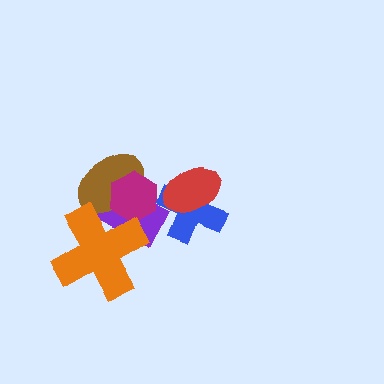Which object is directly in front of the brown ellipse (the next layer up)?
The magenta hexagon is directly in front of the brown ellipse.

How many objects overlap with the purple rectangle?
3 objects overlap with the purple rectangle.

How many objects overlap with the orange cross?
3 objects overlap with the orange cross.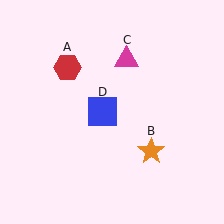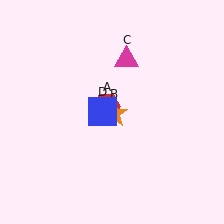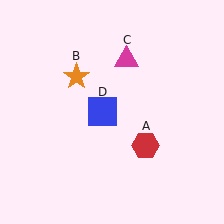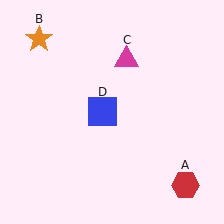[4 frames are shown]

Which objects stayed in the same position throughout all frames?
Magenta triangle (object C) and blue square (object D) remained stationary.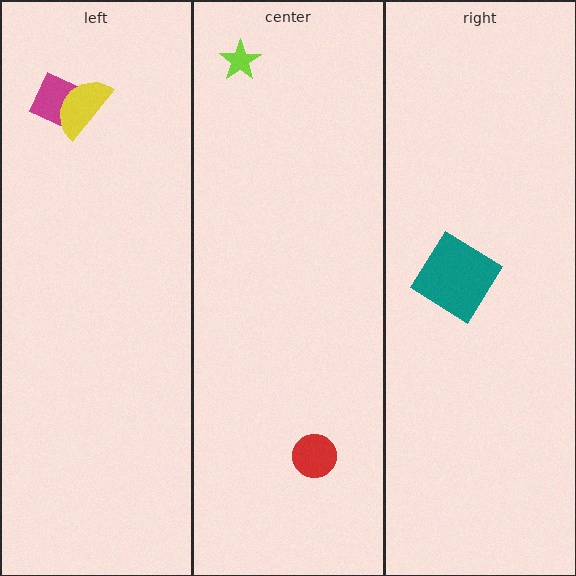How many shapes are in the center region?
2.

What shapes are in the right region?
The teal diamond.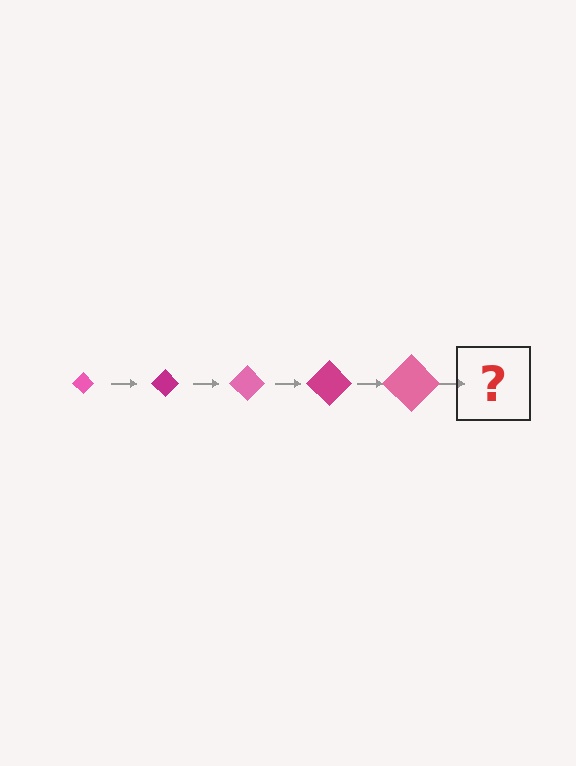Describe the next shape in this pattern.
It should be a magenta diamond, larger than the previous one.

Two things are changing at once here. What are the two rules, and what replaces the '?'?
The two rules are that the diamond grows larger each step and the color cycles through pink and magenta. The '?' should be a magenta diamond, larger than the previous one.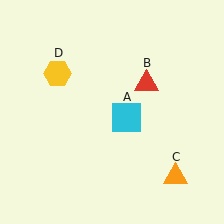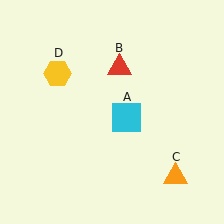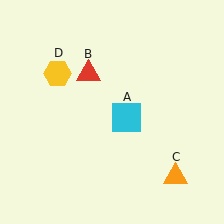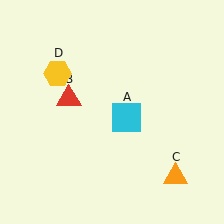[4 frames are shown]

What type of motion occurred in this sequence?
The red triangle (object B) rotated counterclockwise around the center of the scene.